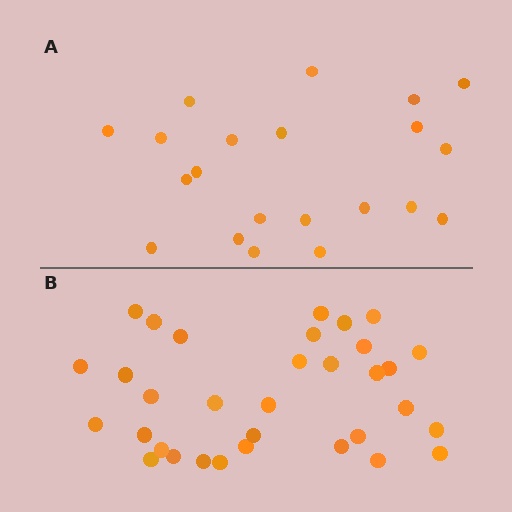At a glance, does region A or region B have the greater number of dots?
Region B (the bottom region) has more dots.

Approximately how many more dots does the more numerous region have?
Region B has roughly 12 or so more dots than region A.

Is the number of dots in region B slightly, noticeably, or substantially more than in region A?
Region B has substantially more. The ratio is roughly 1.6 to 1.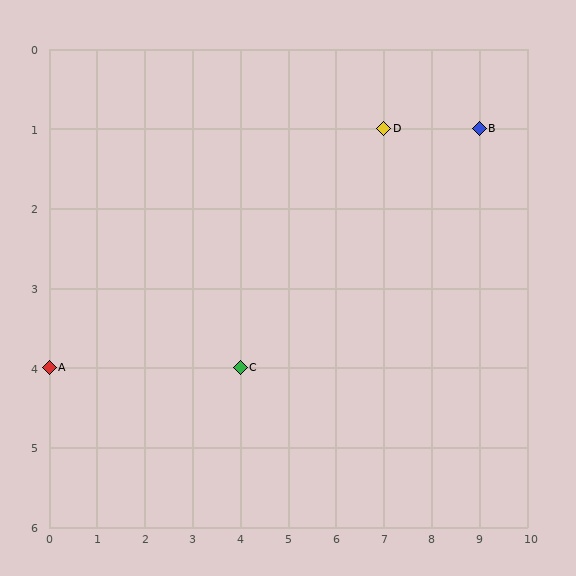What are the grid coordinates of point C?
Point C is at grid coordinates (4, 4).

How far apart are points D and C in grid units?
Points D and C are 3 columns and 3 rows apart (about 4.2 grid units diagonally).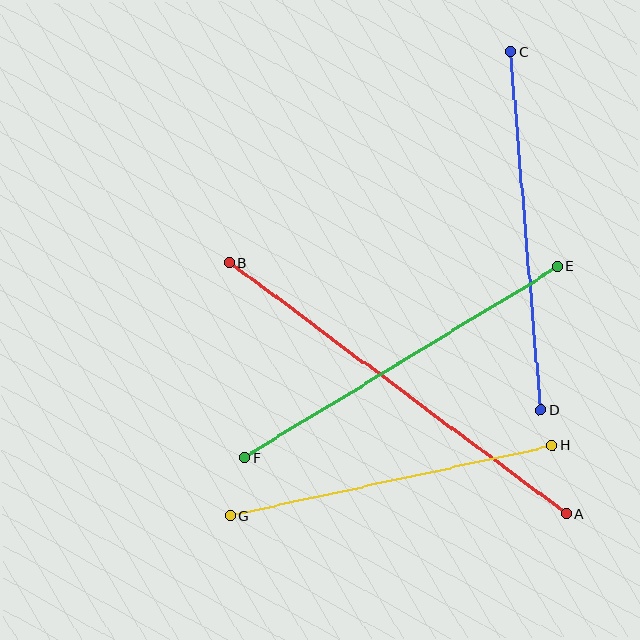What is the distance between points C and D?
The distance is approximately 360 pixels.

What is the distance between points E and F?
The distance is approximately 367 pixels.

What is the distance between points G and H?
The distance is approximately 329 pixels.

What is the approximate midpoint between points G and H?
The midpoint is at approximately (391, 481) pixels.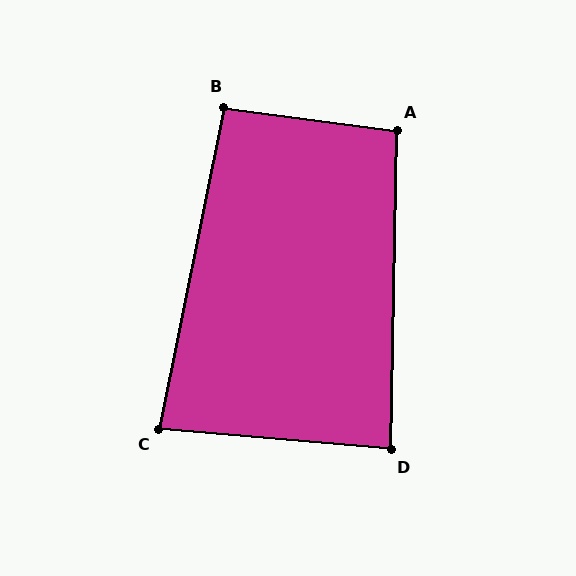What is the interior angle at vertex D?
Approximately 86 degrees (approximately right).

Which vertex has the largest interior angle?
A, at approximately 96 degrees.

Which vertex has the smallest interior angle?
C, at approximately 84 degrees.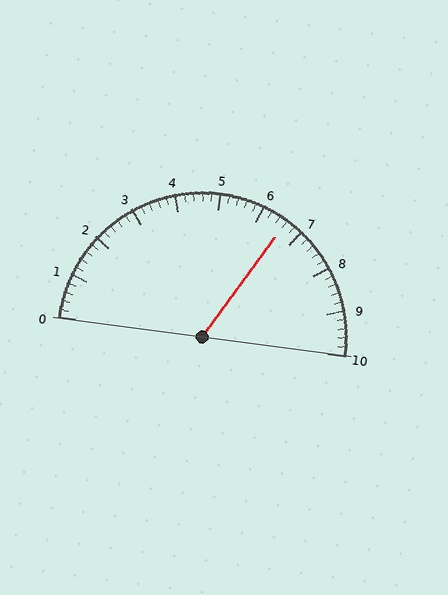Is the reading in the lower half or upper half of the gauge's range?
The reading is in the upper half of the range (0 to 10).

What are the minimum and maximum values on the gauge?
The gauge ranges from 0 to 10.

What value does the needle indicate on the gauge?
The needle indicates approximately 6.6.